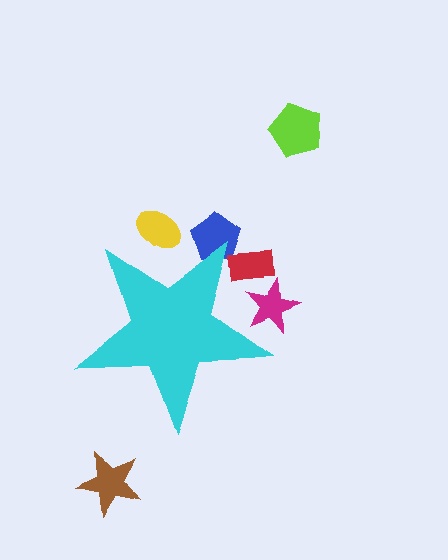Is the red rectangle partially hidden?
Yes, the red rectangle is partially hidden behind the cyan star.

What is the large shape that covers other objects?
A cyan star.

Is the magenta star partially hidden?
Yes, the magenta star is partially hidden behind the cyan star.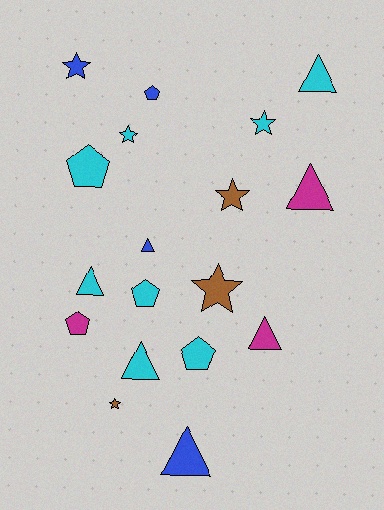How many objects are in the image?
There are 18 objects.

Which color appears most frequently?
Cyan, with 8 objects.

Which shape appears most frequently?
Triangle, with 7 objects.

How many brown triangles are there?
There are no brown triangles.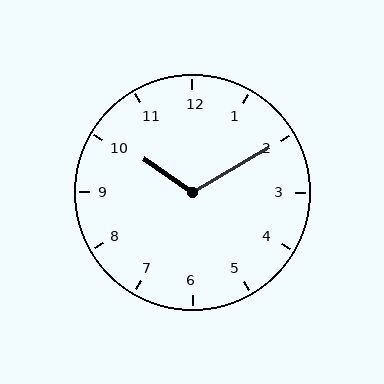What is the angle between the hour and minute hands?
Approximately 115 degrees.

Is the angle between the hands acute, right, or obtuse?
It is obtuse.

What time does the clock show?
10:10.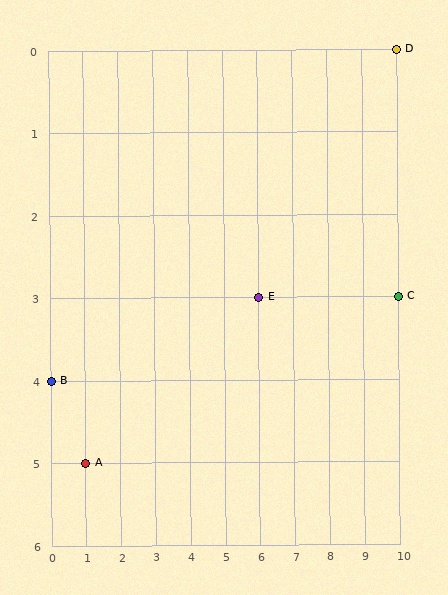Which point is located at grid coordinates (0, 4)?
Point B is at (0, 4).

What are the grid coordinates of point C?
Point C is at grid coordinates (10, 3).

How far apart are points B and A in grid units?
Points B and A are 1 column and 1 row apart (about 1.4 grid units diagonally).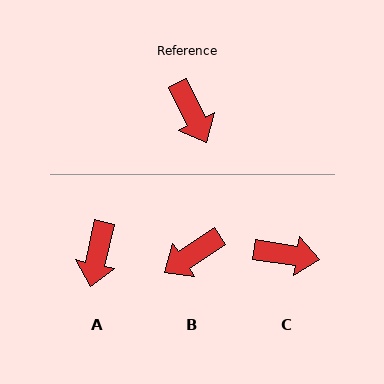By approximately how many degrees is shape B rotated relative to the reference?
Approximately 83 degrees clockwise.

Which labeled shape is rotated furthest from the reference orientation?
B, about 83 degrees away.